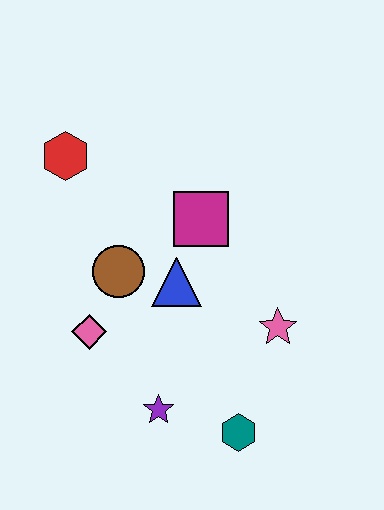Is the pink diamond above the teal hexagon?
Yes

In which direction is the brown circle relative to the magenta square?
The brown circle is to the left of the magenta square.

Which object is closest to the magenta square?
The blue triangle is closest to the magenta square.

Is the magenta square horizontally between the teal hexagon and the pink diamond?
Yes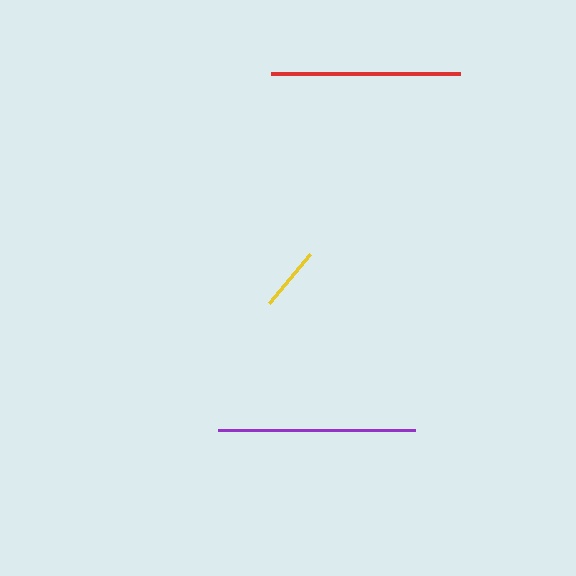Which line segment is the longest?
The purple line is the longest at approximately 197 pixels.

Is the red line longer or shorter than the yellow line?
The red line is longer than the yellow line.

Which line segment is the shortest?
The yellow line is the shortest at approximately 64 pixels.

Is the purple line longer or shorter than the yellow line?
The purple line is longer than the yellow line.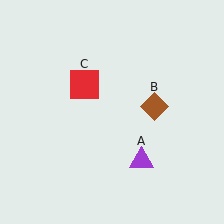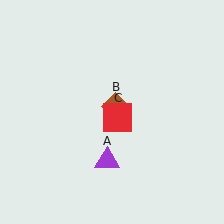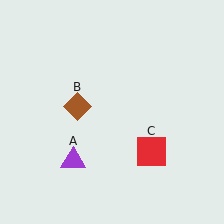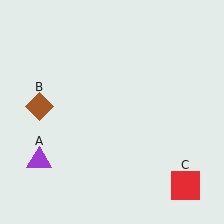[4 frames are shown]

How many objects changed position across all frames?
3 objects changed position: purple triangle (object A), brown diamond (object B), red square (object C).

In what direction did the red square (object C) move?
The red square (object C) moved down and to the right.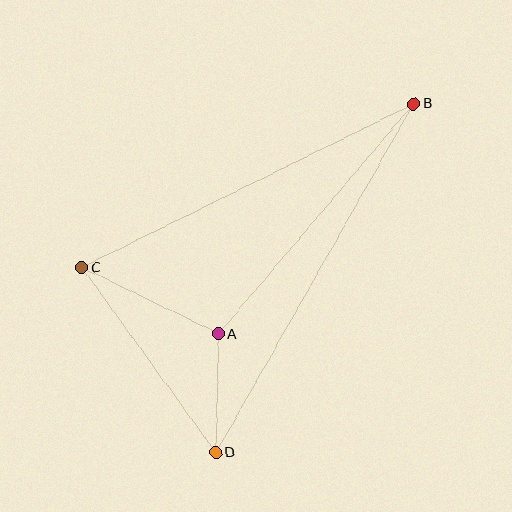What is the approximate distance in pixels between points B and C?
The distance between B and C is approximately 370 pixels.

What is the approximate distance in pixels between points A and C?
The distance between A and C is approximately 152 pixels.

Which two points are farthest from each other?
Points B and D are farthest from each other.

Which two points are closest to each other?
Points A and D are closest to each other.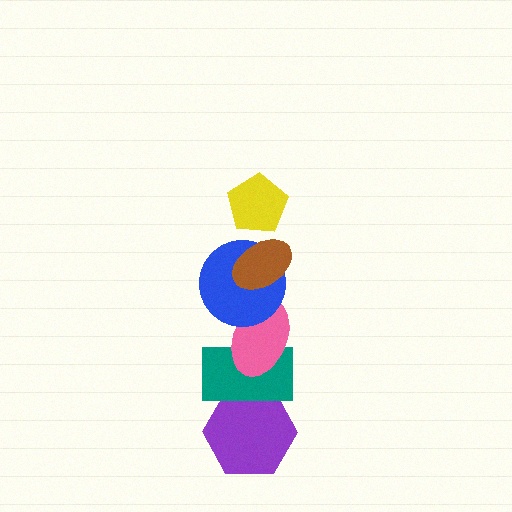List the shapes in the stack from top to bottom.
From top to bottom: the yellow pentagon, the brown ellipse, the blue circle, the pink ellipse, the teal rectangle, the purple hexagon.